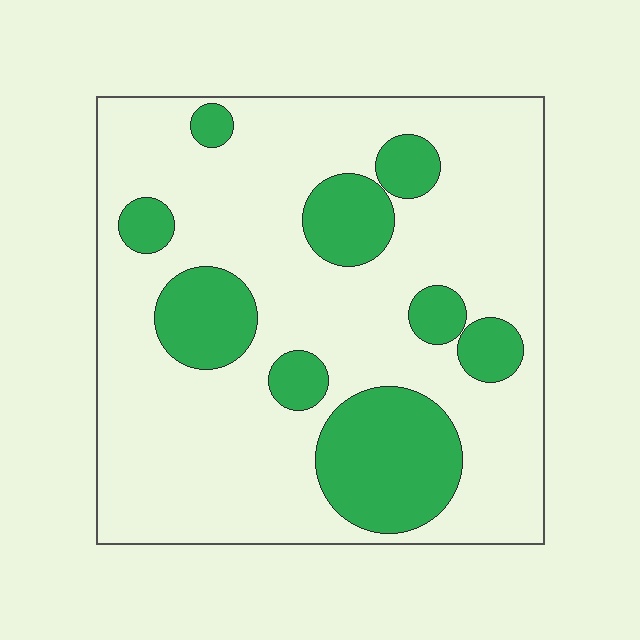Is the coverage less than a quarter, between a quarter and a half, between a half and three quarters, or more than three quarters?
Less than a quarter.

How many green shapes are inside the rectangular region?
9.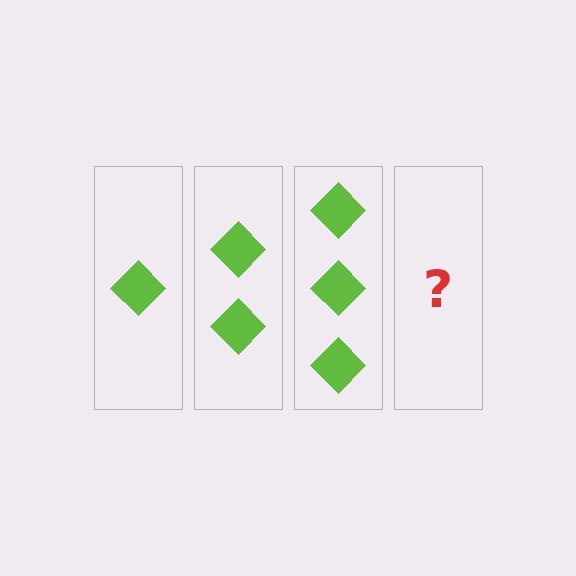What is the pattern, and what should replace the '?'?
The pattern is that each step adds one more diamond. The '?' should be 4 diamonds.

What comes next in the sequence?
The next element should be 4 diamonds.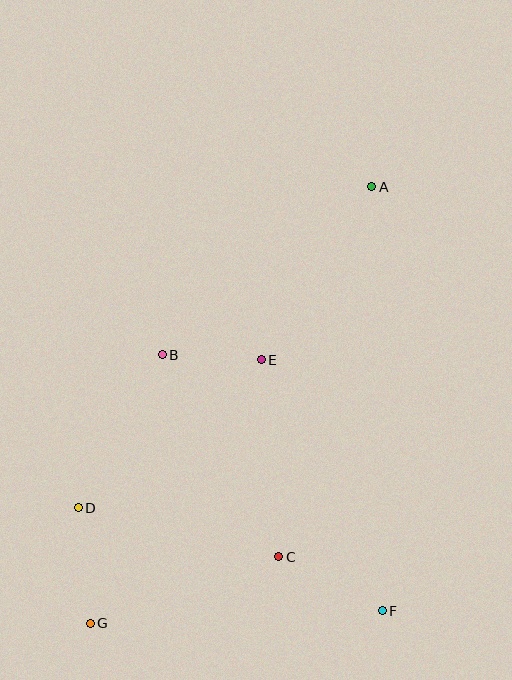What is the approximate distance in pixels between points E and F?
The distance between E and F is approximately 278 pixels.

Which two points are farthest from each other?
Points A and G are farthest from each other.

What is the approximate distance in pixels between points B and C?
The distance between B and C is approximately 233 pixels.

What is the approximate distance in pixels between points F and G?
The distance between F and G is approximately 292 pixels.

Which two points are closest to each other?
Points B and E are closest to each other.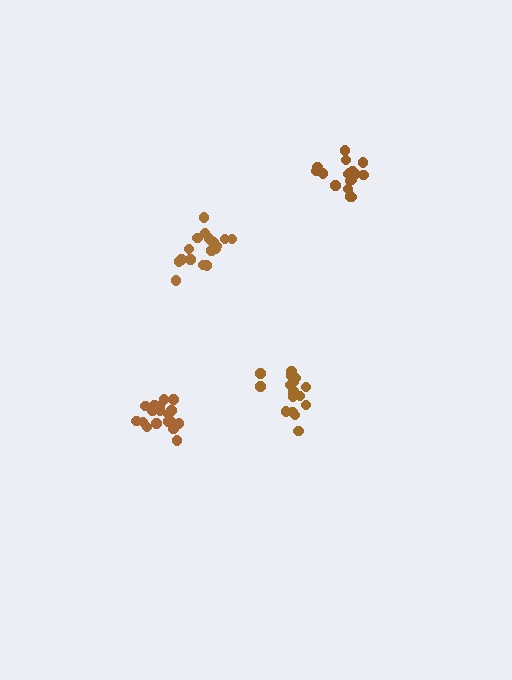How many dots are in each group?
Group 1: 16 dots, Group 2: 17 dots, Group 3: 20 dots, Group 4: 17 dots (70 total).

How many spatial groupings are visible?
There are 4 spatial groupings.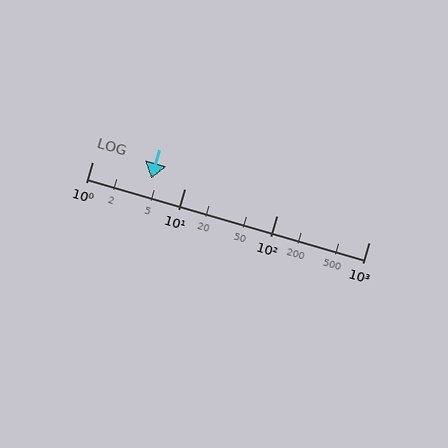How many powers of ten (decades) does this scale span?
The scale spans 3 decades, from 1 to 1000.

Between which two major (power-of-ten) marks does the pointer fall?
The pointer is between 1 and 10.